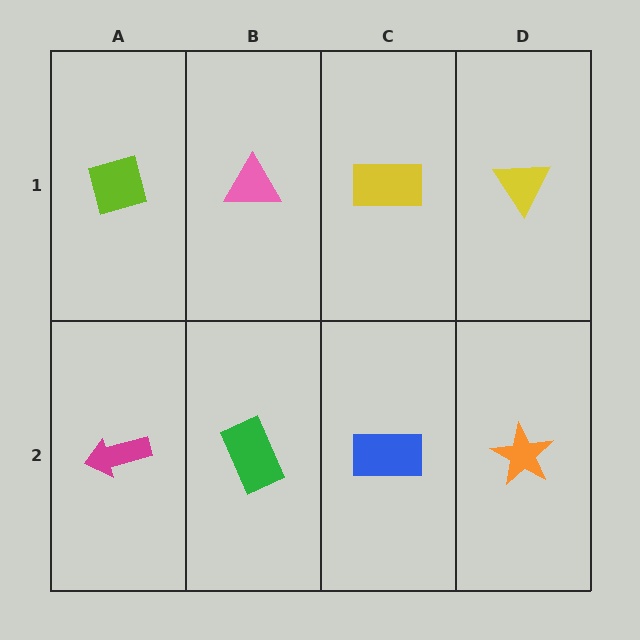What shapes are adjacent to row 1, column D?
An orange star (row 2, column D), a yellow rectangle (row 1, column C).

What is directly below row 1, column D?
An orange star.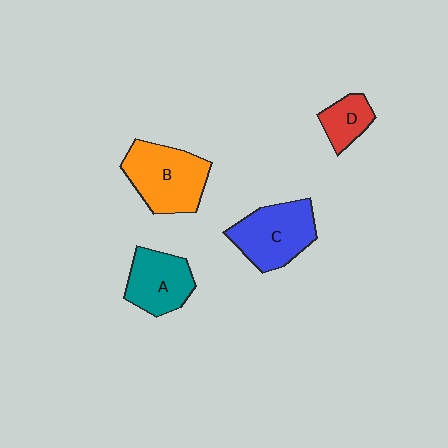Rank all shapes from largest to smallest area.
From largest to smallest: B (orange), C (blue), A (teal), D (red).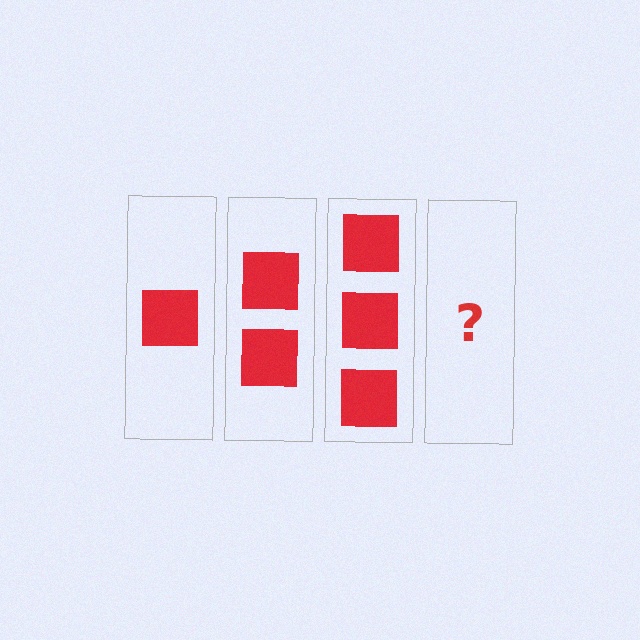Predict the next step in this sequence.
The next step is 4 squares.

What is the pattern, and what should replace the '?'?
The pattern is that each step adds one more square. The '?' should be 4 squares.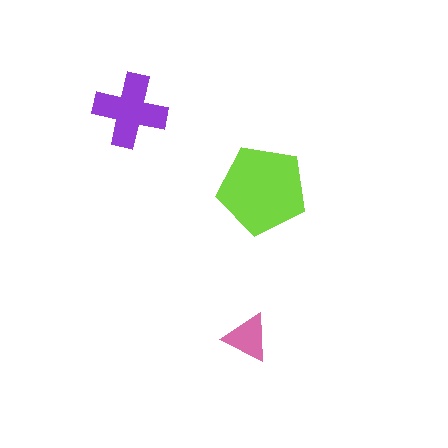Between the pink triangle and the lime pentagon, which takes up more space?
The lime pentagon.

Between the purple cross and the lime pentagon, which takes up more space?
The lime pentagon.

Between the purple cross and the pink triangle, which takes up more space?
The purple cross.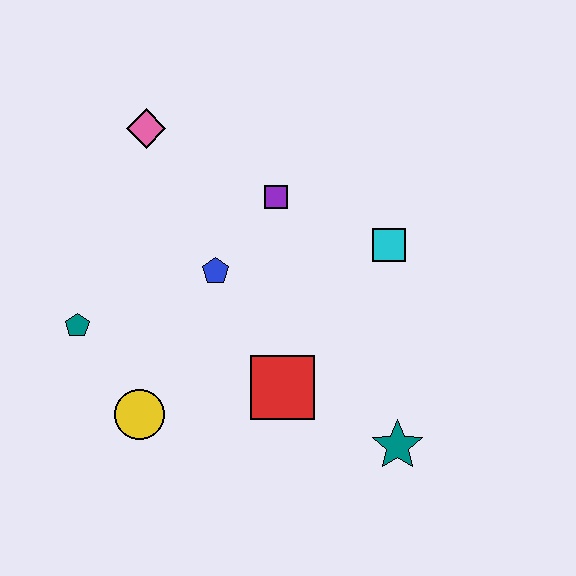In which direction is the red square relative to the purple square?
The red square is below the purple square.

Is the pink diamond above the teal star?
Yes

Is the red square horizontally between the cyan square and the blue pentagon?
Yes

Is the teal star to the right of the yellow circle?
Yes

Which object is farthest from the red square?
The pink diamond is farthest from the red square.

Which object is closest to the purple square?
The blue pentagon is closest to the purple square.